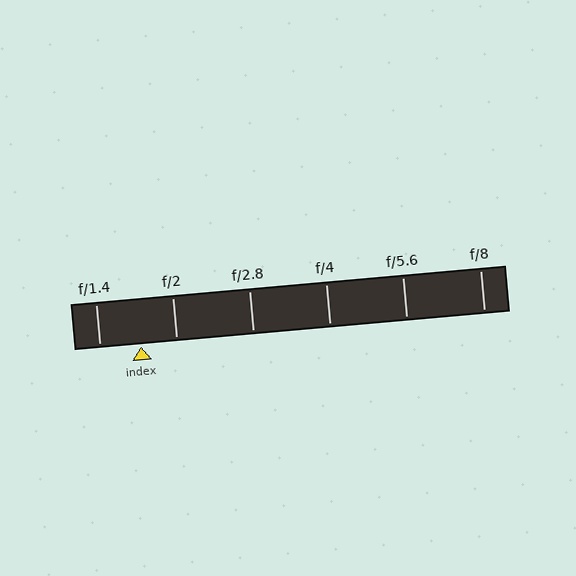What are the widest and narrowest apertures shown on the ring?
The widest aperture shown is f/1.4 and the narrowest is f/8.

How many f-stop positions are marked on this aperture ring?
There are 6 f-stop positions marked.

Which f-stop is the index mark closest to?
The index mark is closest to f/2.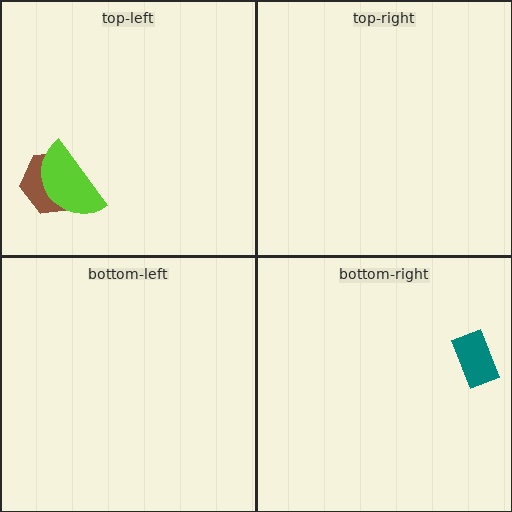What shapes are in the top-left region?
The brown hexagon, the lime semicircle.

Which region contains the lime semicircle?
The top-left region.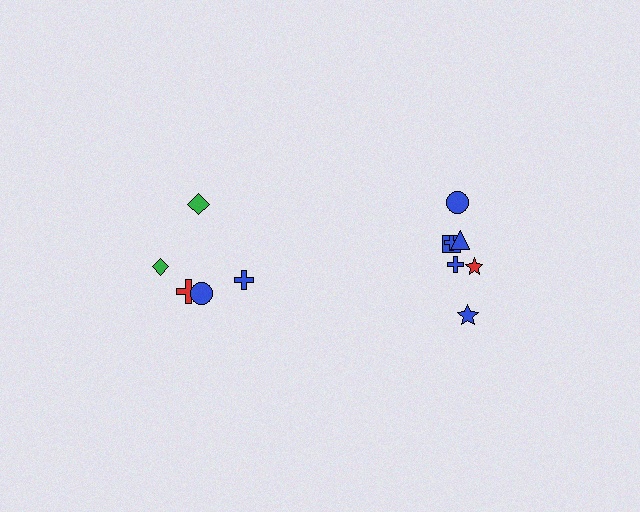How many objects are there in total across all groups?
There are 12 objects.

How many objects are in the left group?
There are 5 objects.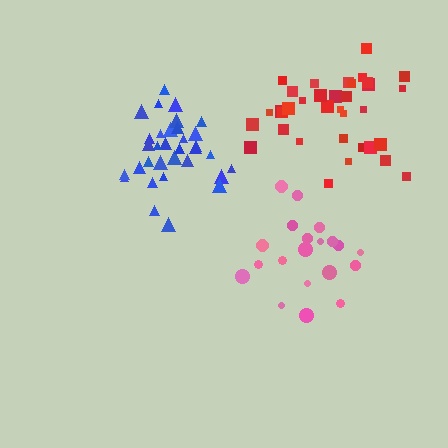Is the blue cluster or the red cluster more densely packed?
Red.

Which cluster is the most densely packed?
Red.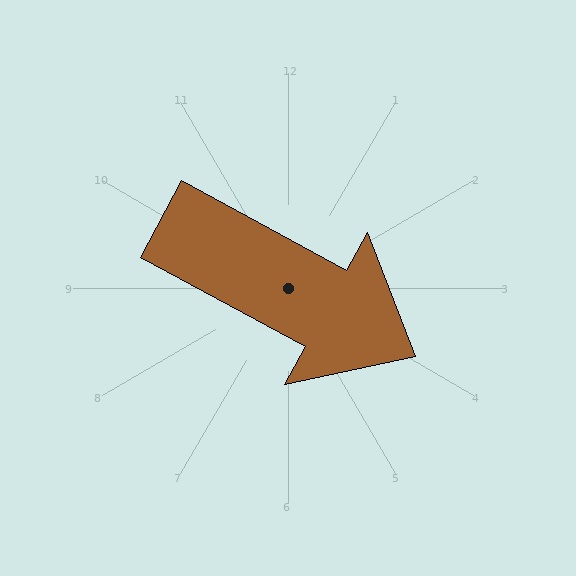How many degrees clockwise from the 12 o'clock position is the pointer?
Approximately 118 degrees.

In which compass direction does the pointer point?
Southeast.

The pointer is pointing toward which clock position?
Roughly 4 o'clock.